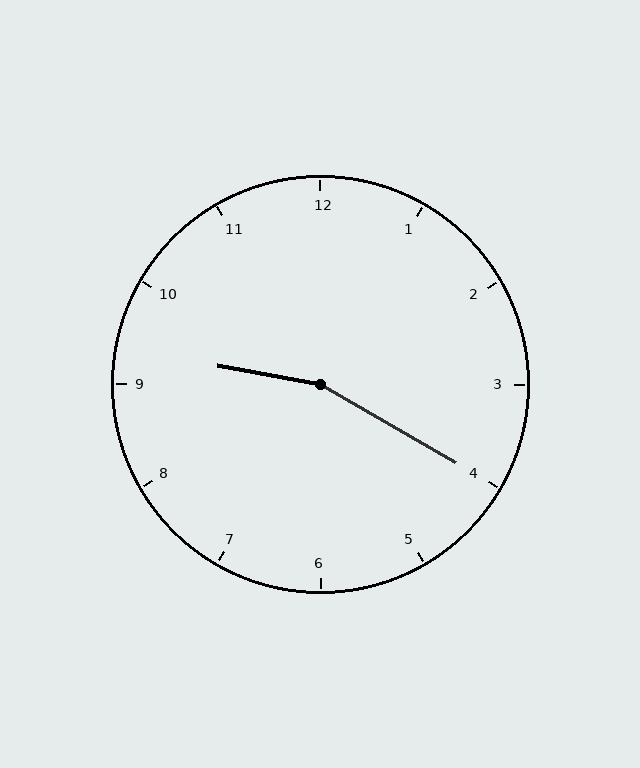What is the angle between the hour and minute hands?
Approximately 160 degrees.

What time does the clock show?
9:20.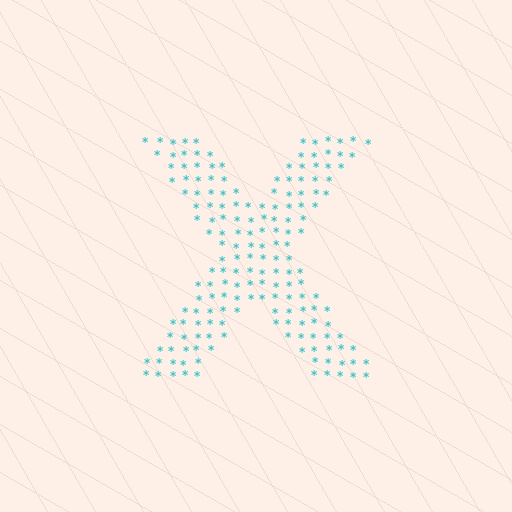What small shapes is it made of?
It is made of small asterisks.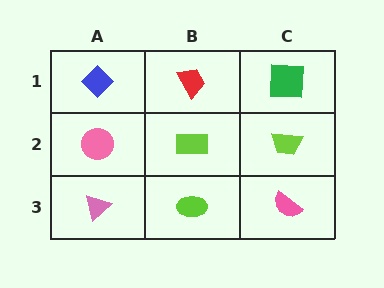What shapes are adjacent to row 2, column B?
A red trapezoid (row 1, column B), a lime ellipse (row 3, column B), a pink circle (row 2, column A), a lime trapezoid (row 2, column C).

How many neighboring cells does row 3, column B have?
3.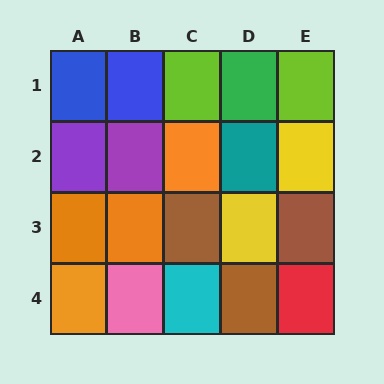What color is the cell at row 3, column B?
Orange.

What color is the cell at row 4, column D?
Brown.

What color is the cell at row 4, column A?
Orange.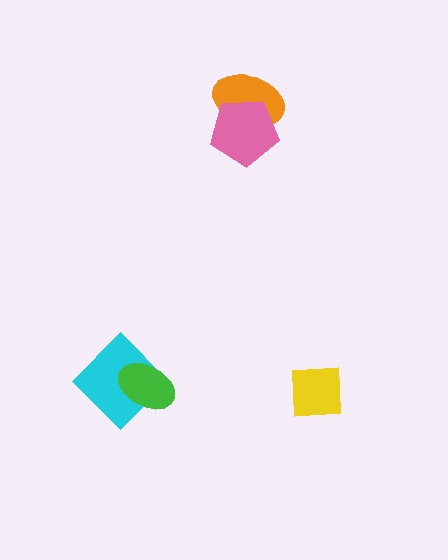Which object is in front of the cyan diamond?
The green ellipse is in front of the cyan diamond.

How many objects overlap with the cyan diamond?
1 object overlaps with the cyan diamond.